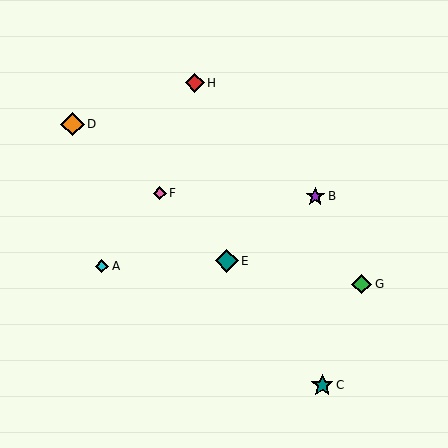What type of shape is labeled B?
Shape B is a purple star.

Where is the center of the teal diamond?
The center of the teal diamond is at (227, 261).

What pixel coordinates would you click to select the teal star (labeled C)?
Click at (322, 385) to select the teal star C.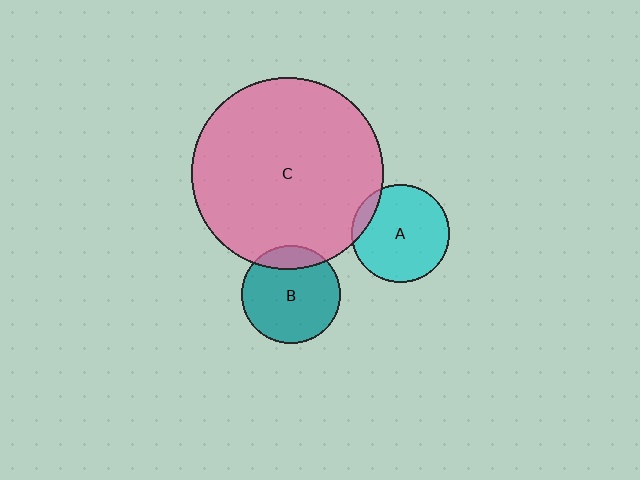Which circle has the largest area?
Circle C (pink).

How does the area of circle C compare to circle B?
Approximately 3.8 times.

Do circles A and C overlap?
Yes.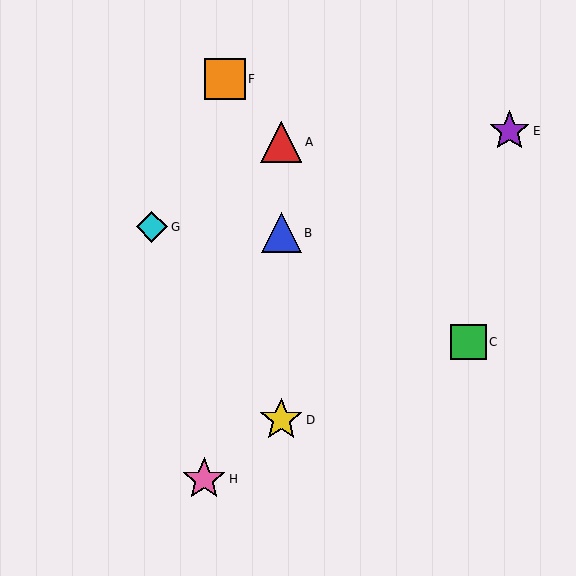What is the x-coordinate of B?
Object B is at x≈281.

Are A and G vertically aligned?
No, A is at x≈281 and G is at x≈152.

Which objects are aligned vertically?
Objects A, B, D are aligned vertically.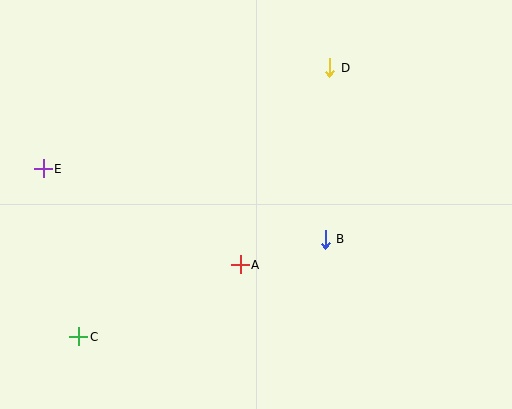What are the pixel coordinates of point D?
Point D is at (330, 68).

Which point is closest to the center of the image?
Point A at (240, 265) is closest to the center.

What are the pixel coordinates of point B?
Point B is at (325, 239).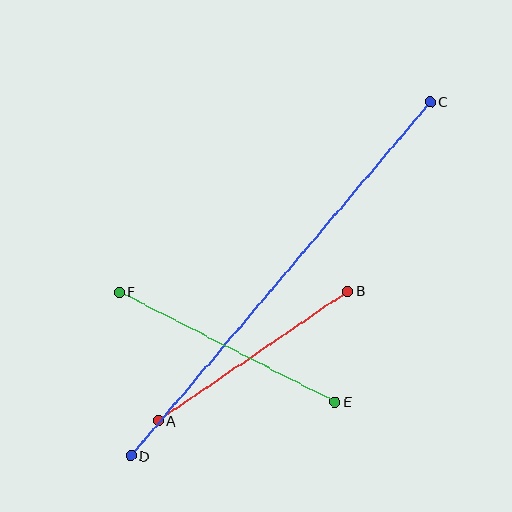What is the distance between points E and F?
The distance is approximately 242 pixels.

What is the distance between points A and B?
The distance is approximately 230 pixels.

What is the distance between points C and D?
The distance is approximately 464 pixels.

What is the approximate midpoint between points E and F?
The midpoint is at approximately (227, 347) pixels.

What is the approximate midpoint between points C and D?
The midpoint is at approximately (280, 279) pixels.